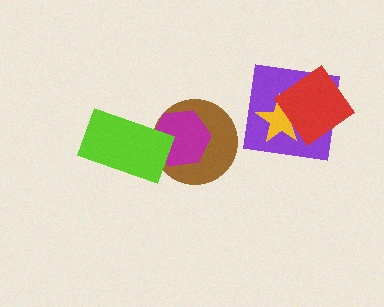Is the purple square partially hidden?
Yes, it is partially covered by another shape.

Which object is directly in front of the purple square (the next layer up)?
The yellow star is directly in front of the purple square.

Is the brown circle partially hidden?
Yes, it is partially covered by another shape.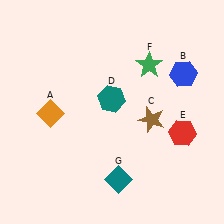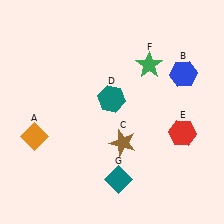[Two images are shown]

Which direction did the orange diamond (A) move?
The orange diamond (A) moved down.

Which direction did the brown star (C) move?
The brown star (C) moved left.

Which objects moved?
The objects that moved are: the orange diamond (A), the brown star (C).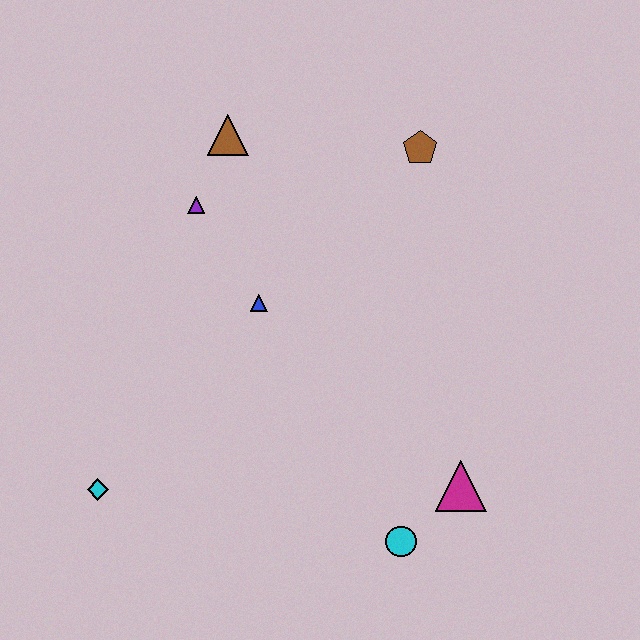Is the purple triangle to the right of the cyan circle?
No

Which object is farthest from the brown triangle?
The cyan circle is farthest from the brown triangle.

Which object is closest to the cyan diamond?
The blue triangle is closest to the cyan diamond.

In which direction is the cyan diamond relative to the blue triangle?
The cyan diamond is below the blue triangle.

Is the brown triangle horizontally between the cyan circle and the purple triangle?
Yes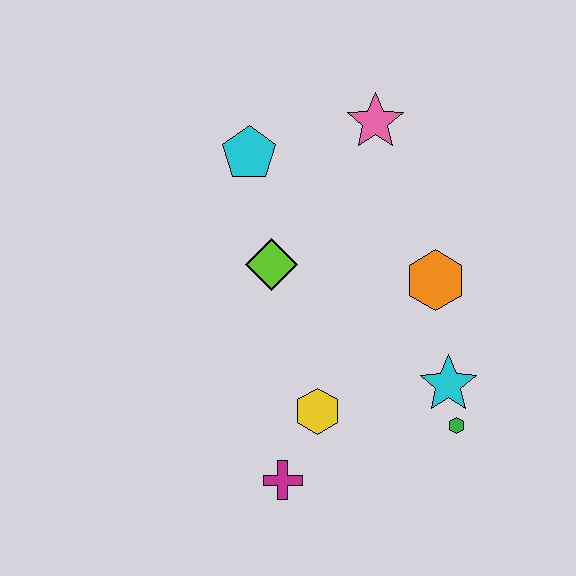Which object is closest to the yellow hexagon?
The magenta cross is closest to the yellow hexagon.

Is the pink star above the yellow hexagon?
Yes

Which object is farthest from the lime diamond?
The green hexagon is farthest from the lime diamond.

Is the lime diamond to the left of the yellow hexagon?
Yes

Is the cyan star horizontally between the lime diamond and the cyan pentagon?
No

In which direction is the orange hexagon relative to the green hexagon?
The orange hexagon is above the green hexagon.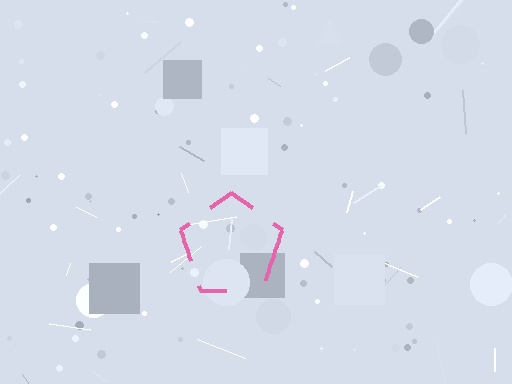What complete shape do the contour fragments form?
The contour fragments form a pentagon.